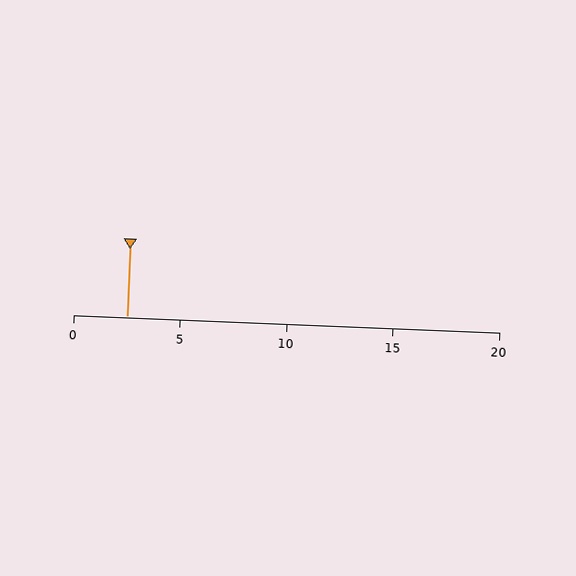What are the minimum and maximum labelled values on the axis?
The axis runs from 0 to 20.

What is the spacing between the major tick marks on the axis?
The major ticks are spaced 5 apart.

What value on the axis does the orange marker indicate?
The marker indicates approximately 2.5.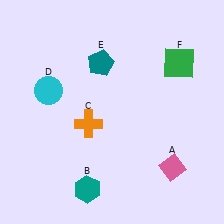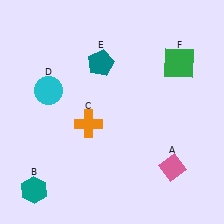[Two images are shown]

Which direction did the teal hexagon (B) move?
The teal hexagon (B) moved left.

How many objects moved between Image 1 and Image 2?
1 object moved between the two images.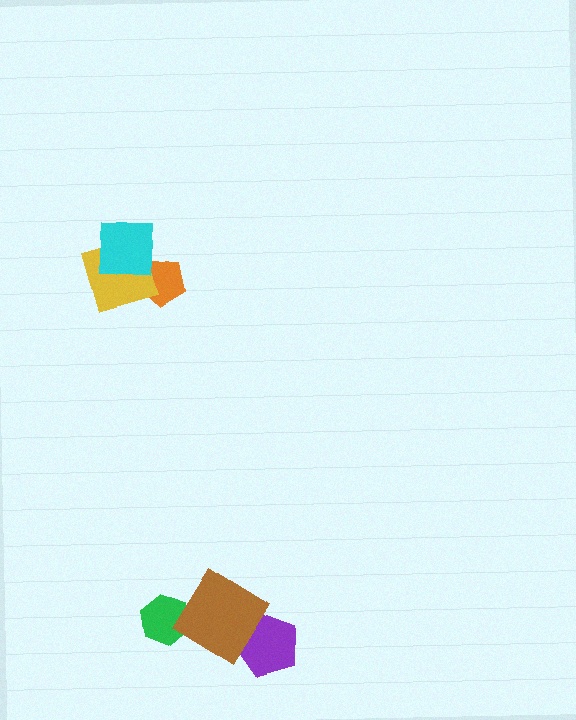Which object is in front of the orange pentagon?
The yellow diamond is in front of the orange pentagon.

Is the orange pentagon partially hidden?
Yes, it is partially covered by another shape.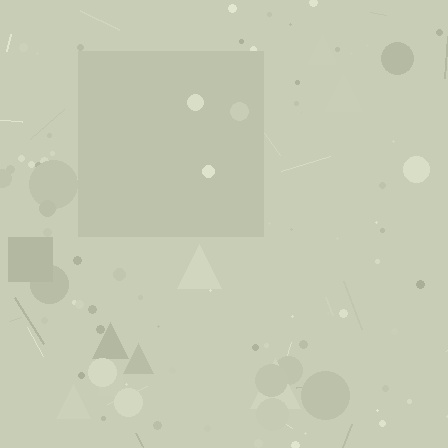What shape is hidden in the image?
A square is hidden in the image.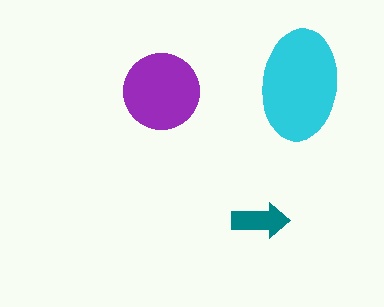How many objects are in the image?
There are 3 objects in the image.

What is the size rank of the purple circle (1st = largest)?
2nd.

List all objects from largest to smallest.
The cyan ellipse, the purple circle, the teal arrow.